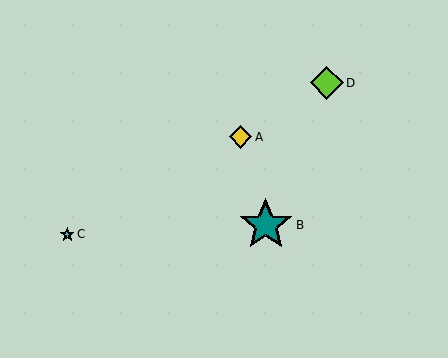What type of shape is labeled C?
Shape C is a cyan star.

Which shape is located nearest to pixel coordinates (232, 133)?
The yellow diamond (labeled A) at (241, 137) is nearest to that location.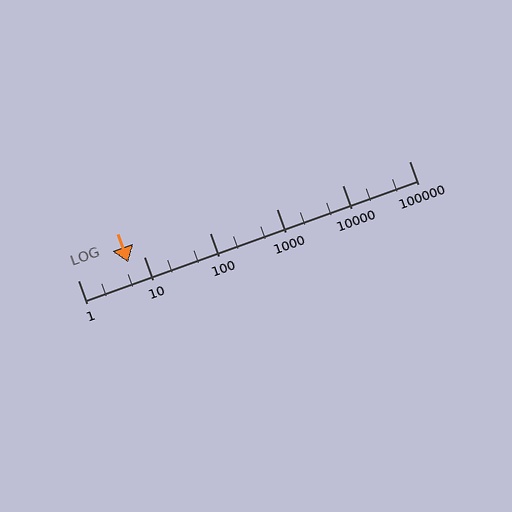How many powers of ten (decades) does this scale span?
The scale spans 5 decades, from 1 to 100000.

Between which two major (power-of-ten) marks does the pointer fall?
The pointer is between 1 and 10.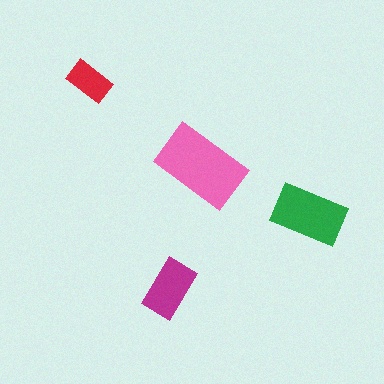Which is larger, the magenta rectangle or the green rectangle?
The green one.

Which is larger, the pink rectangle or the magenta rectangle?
The pink one.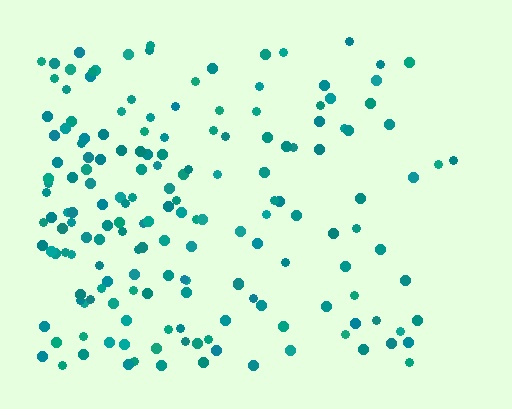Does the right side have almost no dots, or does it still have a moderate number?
Still a moderate number, just noticeably fewer than the left.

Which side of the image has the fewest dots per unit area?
The right.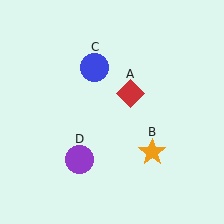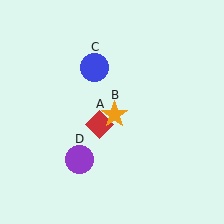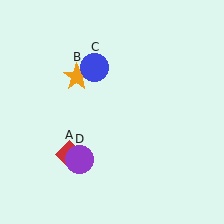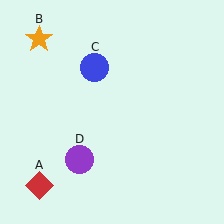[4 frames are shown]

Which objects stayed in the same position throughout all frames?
Blue circle (object C) and purple circle (object D) remained stationary.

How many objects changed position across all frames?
2 objects changed position: red diamond (object A), orange star (object B).